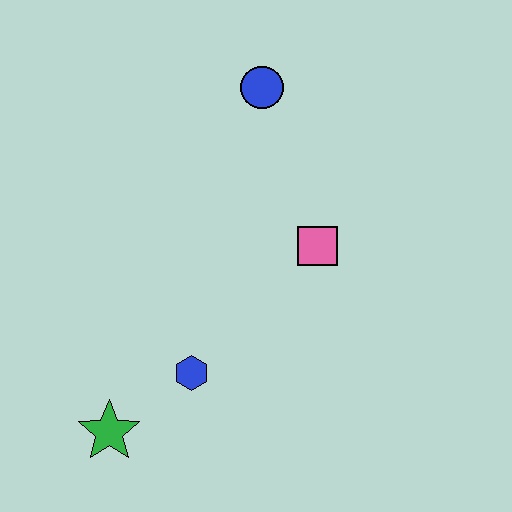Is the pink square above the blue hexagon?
Yes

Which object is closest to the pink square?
The blue circle is closest to the pink square.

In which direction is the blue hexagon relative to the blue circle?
The blue hexagon is below the blue circle.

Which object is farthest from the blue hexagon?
The blue circle is farthest from the blue hexagon.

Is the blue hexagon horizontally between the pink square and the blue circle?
No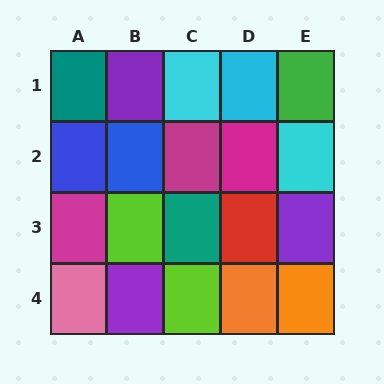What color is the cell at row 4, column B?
Purple.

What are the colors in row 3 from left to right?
Magenta, lime, teal, red, purple.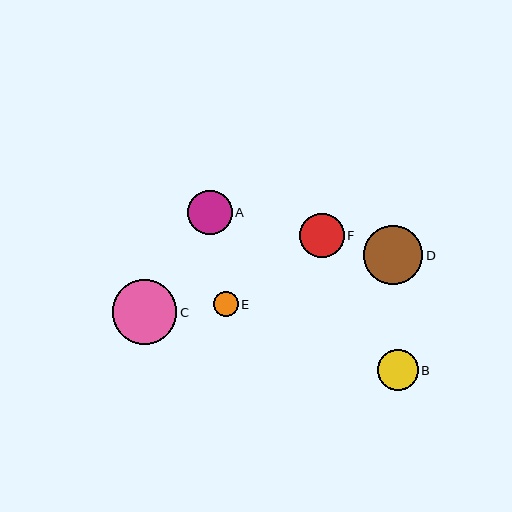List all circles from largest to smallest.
From largest to smallest: C, D, A, F, B, E.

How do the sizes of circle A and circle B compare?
Circle A and circle B are approximately the same size.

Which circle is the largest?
Circle C is the largest with a size of approximately 65 pixels.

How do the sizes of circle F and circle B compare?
Circle F and circle B are approximately the same size.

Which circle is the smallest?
Circle E is the smallest with a size of approximately 25 pixels.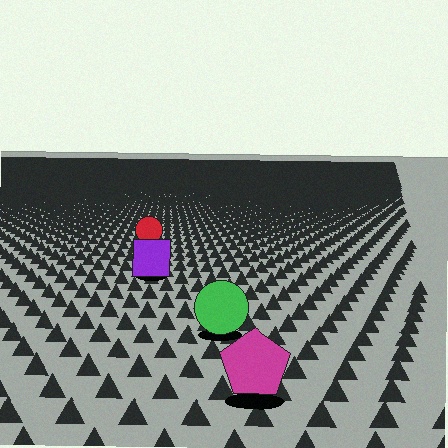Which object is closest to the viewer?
The magenta pentagon is closest. The texture marks near it are larger and more spread out.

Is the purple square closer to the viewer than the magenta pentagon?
No. The magenta pentagon is closer — you can tell from the texture gradient: the ground texture is coarser near it.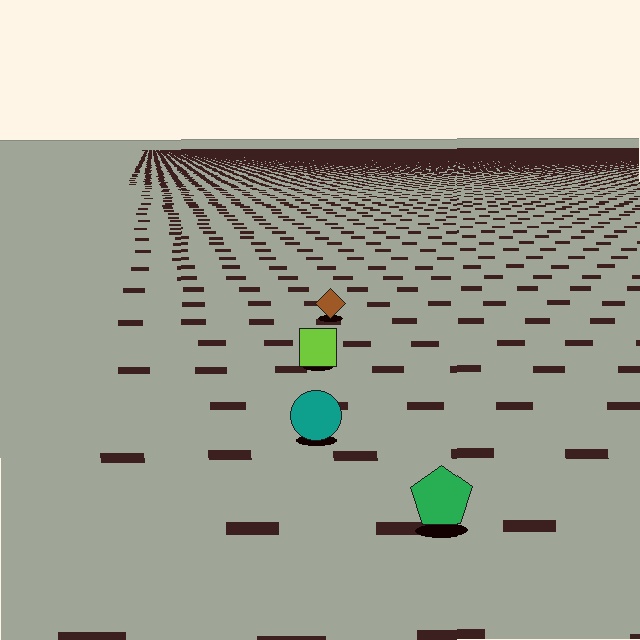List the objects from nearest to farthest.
From nearest to farthest: the green pentagon, the teal circle, the lime square, the brown diamond.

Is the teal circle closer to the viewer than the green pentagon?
No. The green pentagon is closer — you can tell from the texture gradient: the ground texture is coarser near it.